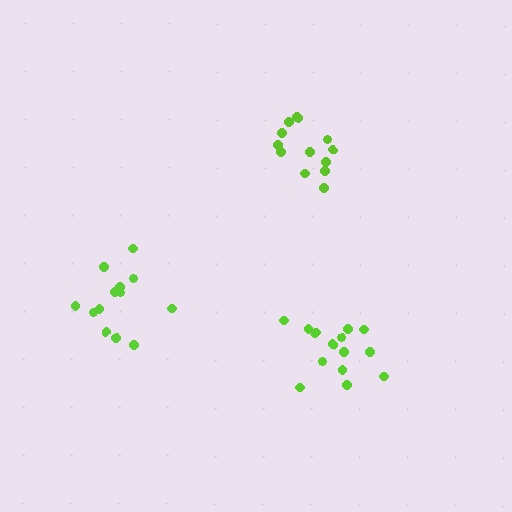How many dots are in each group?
Group 1: 14 dots, Group 2: 13 dots, Group 3: 13 dots (40 total).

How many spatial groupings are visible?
There are 3 spatial groupings.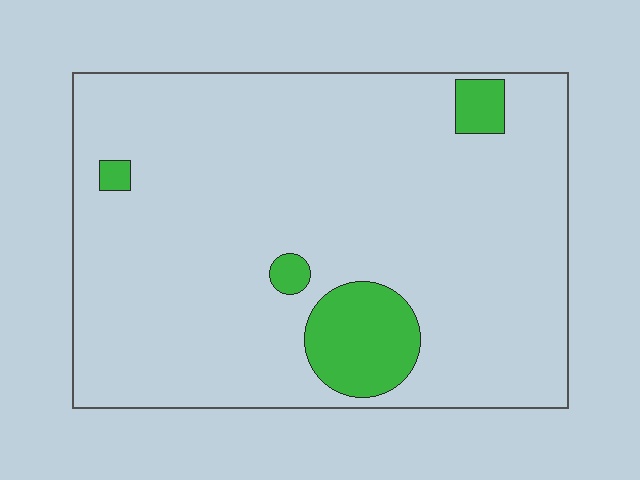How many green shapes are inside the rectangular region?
4.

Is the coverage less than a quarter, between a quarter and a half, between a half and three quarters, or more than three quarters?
Less than a quarter.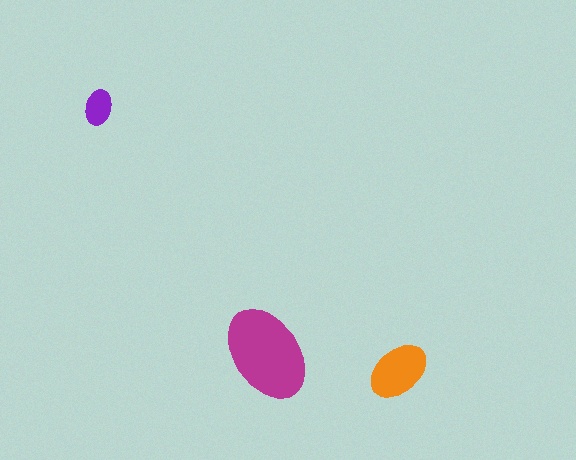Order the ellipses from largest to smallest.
the magenta one, the orange one, the purple one.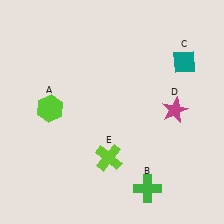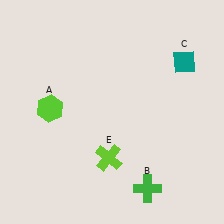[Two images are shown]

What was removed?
The magenta star (D) was removed in Image 2.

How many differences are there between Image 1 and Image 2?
There is 1 difference between the two images.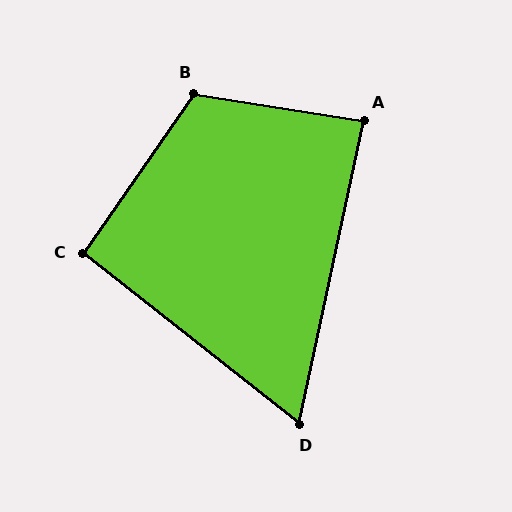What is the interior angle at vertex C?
Approximately 93 degrees (approximately right).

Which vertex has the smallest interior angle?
D, at approximately 64 degrees.